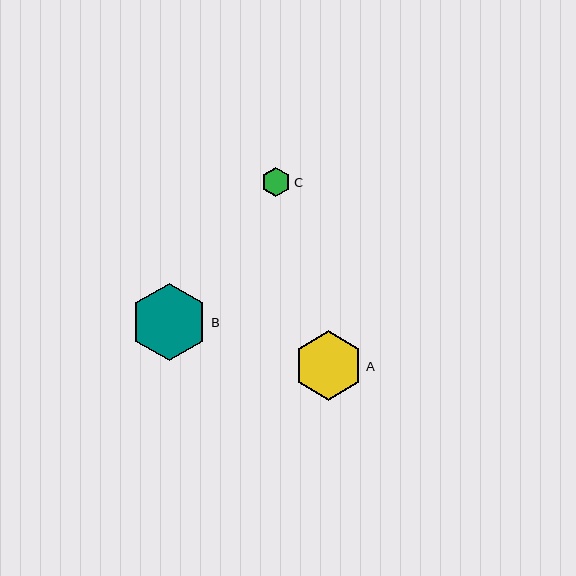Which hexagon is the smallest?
Hexagon C is the smallest with a size of approximately 30 pixels.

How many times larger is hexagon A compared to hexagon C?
Hexagon A is approximately 2.3 times the size of hexagon C.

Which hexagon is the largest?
Hexagon B is the largest with a size of approximately 77 pixels.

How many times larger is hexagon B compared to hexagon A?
Hexagon B is approximately 1.1 times the size of hexagon A.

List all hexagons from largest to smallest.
From largest to smallest: B, A, C.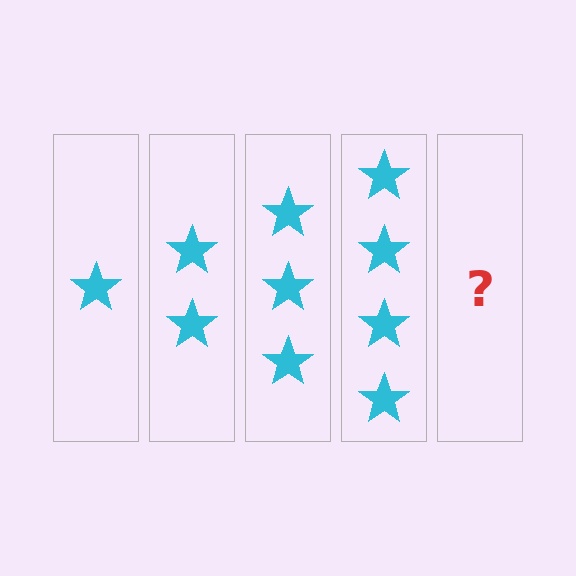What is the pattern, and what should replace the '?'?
The pattern is that each step adds one more star. The '?' should be 5 stars.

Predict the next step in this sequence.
The next step is 5 stars.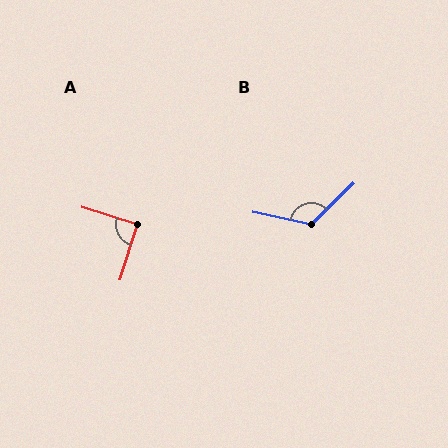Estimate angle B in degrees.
Approximately 124 degrees.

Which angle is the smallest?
A, at approximately 89 degrees.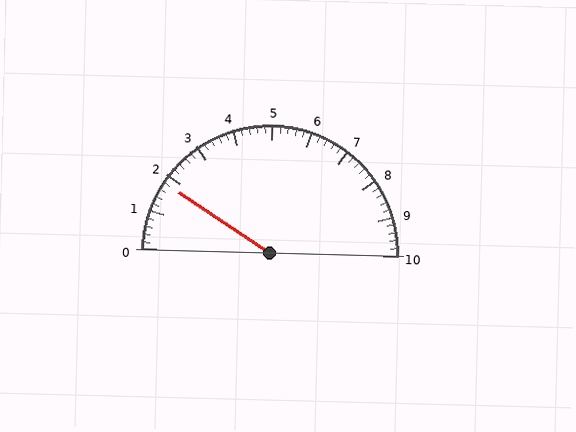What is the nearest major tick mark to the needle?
The nearest major tick mark is 2.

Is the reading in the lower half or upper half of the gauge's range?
The reading is in the lower half of the range (0 to 10).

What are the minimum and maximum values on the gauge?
The gauge ranges from 0 to 10.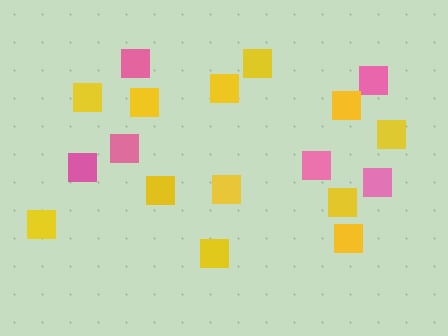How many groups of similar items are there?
There are 2 groups: one group of pink squares (6) and one group of yellow squares (12).